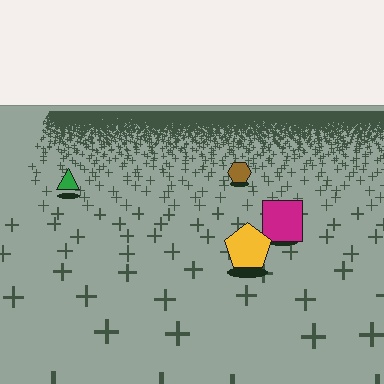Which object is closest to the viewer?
The yellow pentagon is closest. The texture marks near it are larger and more spread out.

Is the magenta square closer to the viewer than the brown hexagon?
Yes. The magenta square is closer — you can tell from the texture gradient: the ground texture is coarser near it.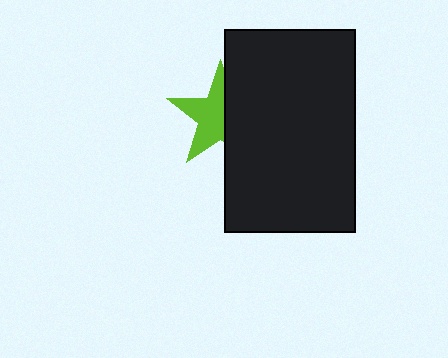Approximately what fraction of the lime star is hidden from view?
Roughly 44% of the lime star is hidden behind the black rectangle.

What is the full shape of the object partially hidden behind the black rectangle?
The partially hidden object is a lime star.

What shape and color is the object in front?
The object in front is a black rectangle.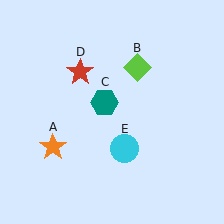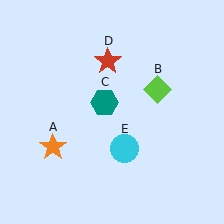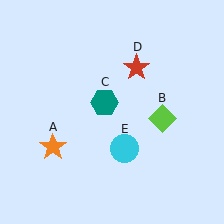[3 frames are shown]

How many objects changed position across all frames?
2 objects changed position: lime diamond (object B), red star (object D).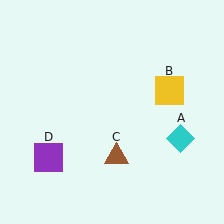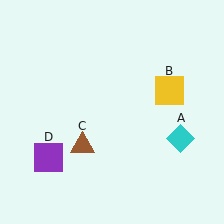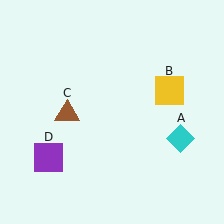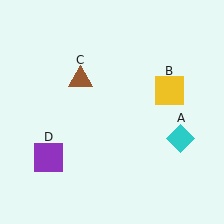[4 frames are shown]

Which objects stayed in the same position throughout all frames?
Cyan diamond (object A) and yellow square (object B) and purple square (object D) remained stationary.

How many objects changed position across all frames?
1 object changed position: brown triangle (object C).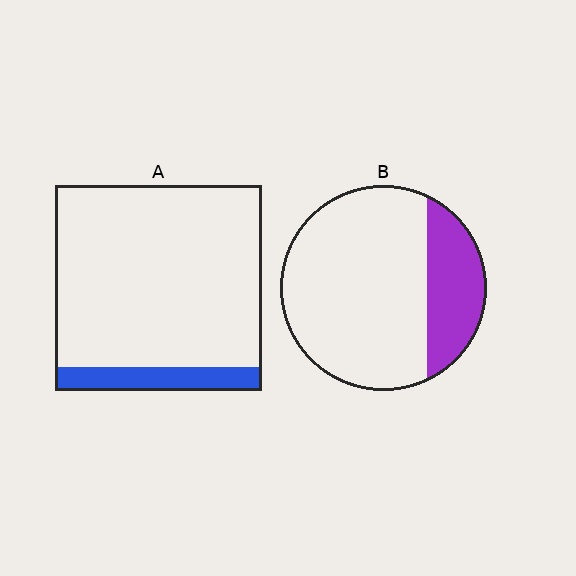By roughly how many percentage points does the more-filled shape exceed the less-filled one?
By roughly 10 percentage points (B over A).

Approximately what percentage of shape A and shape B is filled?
A is approximately 10% and B is approximately 25%.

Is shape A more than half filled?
No.